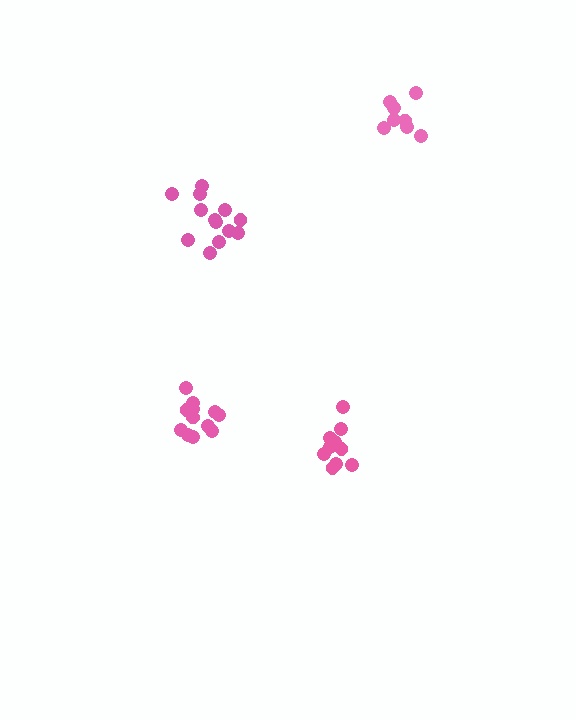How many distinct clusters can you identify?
There are 4 distinct clusters.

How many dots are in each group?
Group 1: 12 dots, Group 2: 10 dots, Group 3: 8 dots, Group 4: 13 dots (43 total).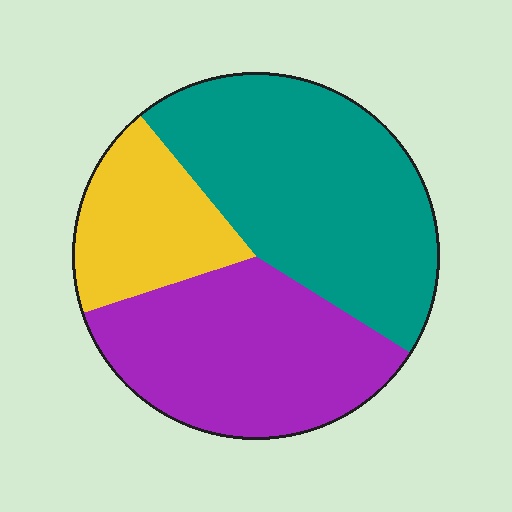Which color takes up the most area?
Teal, at roughly 45%.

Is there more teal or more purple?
Teal.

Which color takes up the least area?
Yellow, at roughly 20%.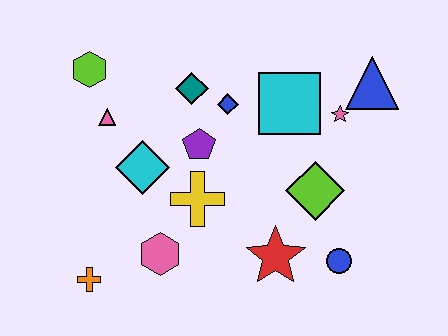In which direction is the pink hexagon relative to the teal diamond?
The pink hexagon is below the teal diamond.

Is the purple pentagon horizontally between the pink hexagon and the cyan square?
Yes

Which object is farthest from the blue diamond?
The orange cross is farthest from the blue diamond.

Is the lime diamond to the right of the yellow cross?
Yes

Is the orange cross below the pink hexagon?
Yes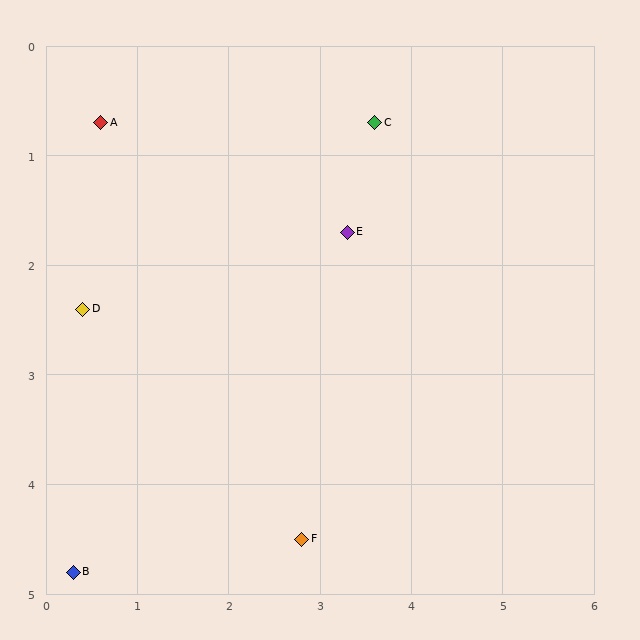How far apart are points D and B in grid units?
Points D and B are about 2.4 grid units apart.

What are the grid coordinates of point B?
Point B is at approximately (0.3, 4.8).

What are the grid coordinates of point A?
Point A is at approximately (0.6, 0.7).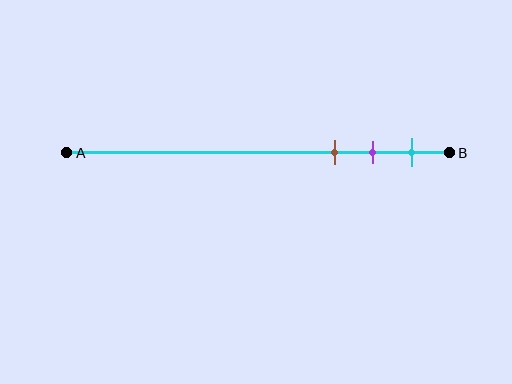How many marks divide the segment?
There are 3 marks dividing the segment.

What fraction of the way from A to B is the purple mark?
The purple mark is approximately 80% (0.8) of the way from A to B.